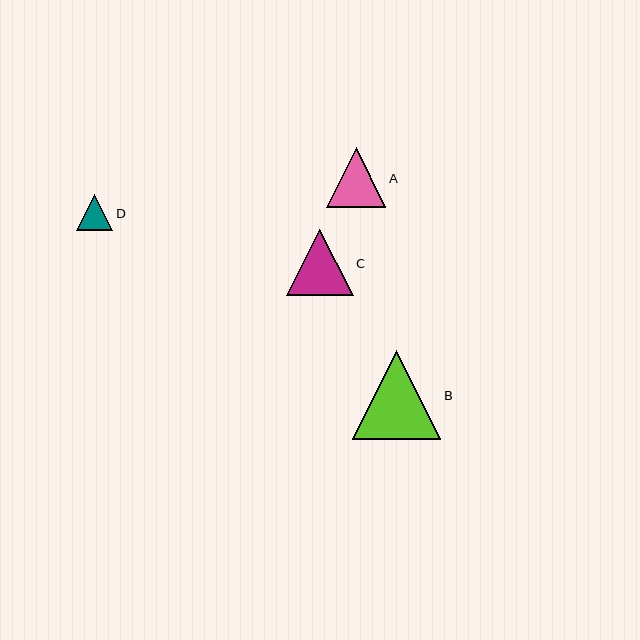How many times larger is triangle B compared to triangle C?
Triangle B is approximately 1.3 times the size of triangle C.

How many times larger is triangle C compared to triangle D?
Triangle C is approximately 1.8 times the size of triangle D.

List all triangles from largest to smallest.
From largest to smallest: B, C, A, D.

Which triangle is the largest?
Triangle B is the largest with a size of approximately 89 pixels.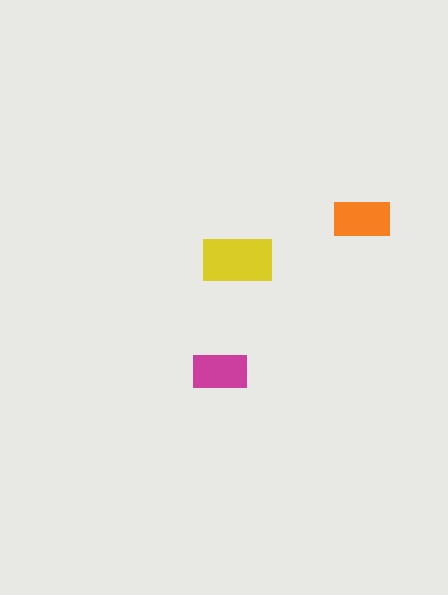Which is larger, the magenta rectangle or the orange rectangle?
The orange one.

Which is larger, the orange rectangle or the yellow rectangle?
The yellow one.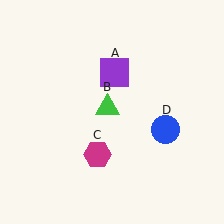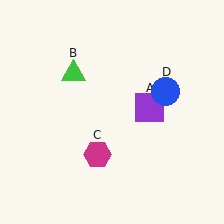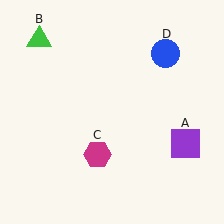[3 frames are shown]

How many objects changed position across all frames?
3 objects changed position: purple square (object A), green triangle (object B), blue circle (object D).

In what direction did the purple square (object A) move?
The purple square (object A) moved down and to the right.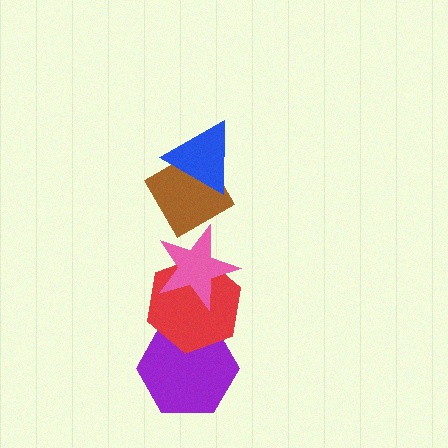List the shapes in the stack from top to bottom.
From top to bottom: the blue triangle, the brown diamond, the pink star, the red hexagon, the purple hexagon.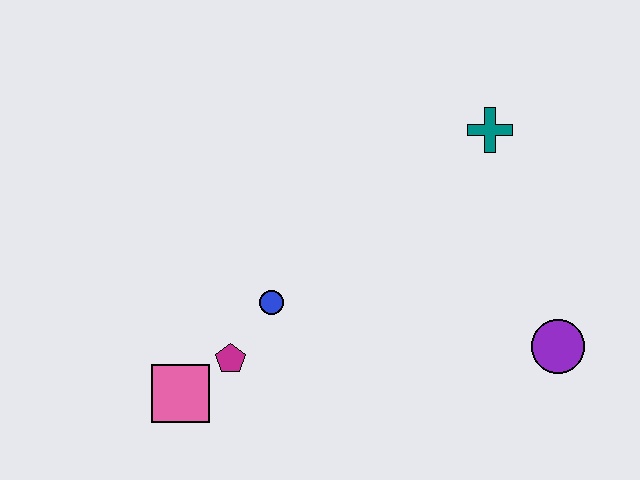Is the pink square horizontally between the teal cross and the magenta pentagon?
No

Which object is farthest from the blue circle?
The purple circle is farthest from the blue circle.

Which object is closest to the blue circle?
The magenta pentagon is closest to the blue circle.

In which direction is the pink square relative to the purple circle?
The pink square is to the left of the purple circle.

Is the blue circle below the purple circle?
No